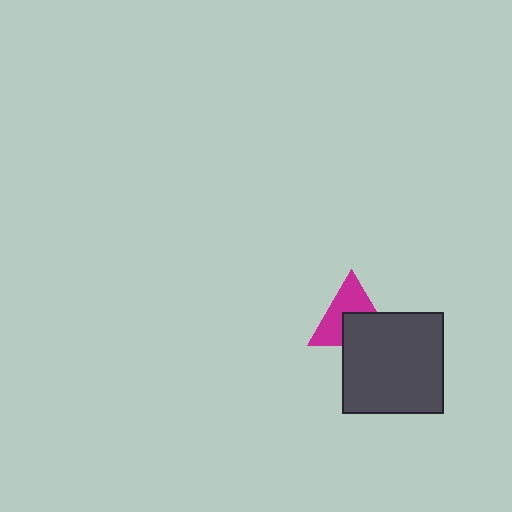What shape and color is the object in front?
The object in front is a dark gray square.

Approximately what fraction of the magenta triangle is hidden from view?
Roughly 45% of the magenta triangle is hidden behind the dark gray square.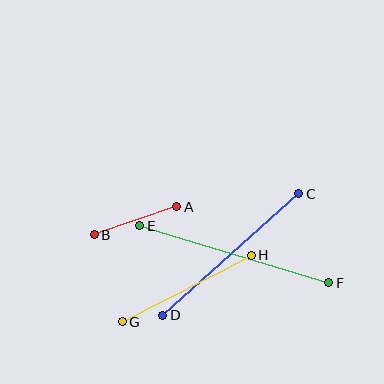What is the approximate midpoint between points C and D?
The midpoint is at approximately (231, 254) pixels.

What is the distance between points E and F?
The distance is approximately 197 pixels.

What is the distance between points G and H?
The distance is approximately 145 pixels.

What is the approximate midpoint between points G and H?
The midpoint is at approximately (187, 288) pixels.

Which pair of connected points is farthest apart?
Points E and F are farthest apart.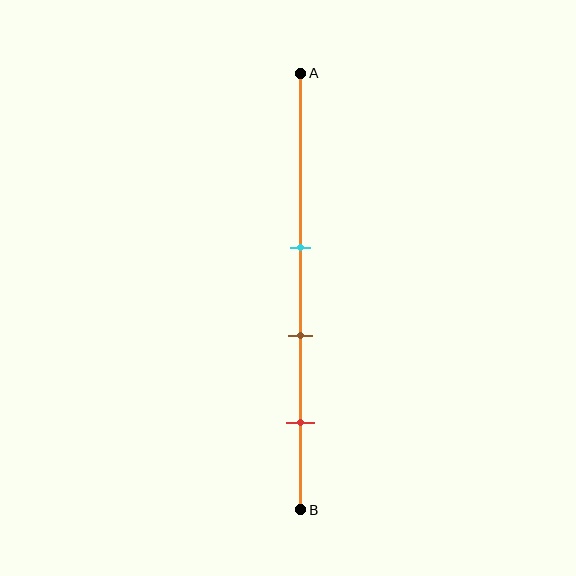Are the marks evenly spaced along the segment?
Yes, the marks are approximately evenly spaced.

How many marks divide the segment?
There are 3 marks dividing the segment.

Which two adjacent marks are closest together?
The cyan and brown marks are the closest adjacent pair.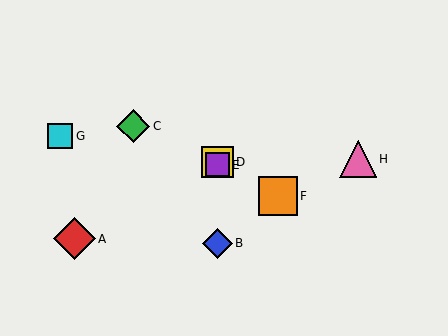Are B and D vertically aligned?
Yes, both are at x≈217.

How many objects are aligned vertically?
3 objects (B, D, E) are aligned vertically.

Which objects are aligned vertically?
Objects B, D, E are aligned vertically.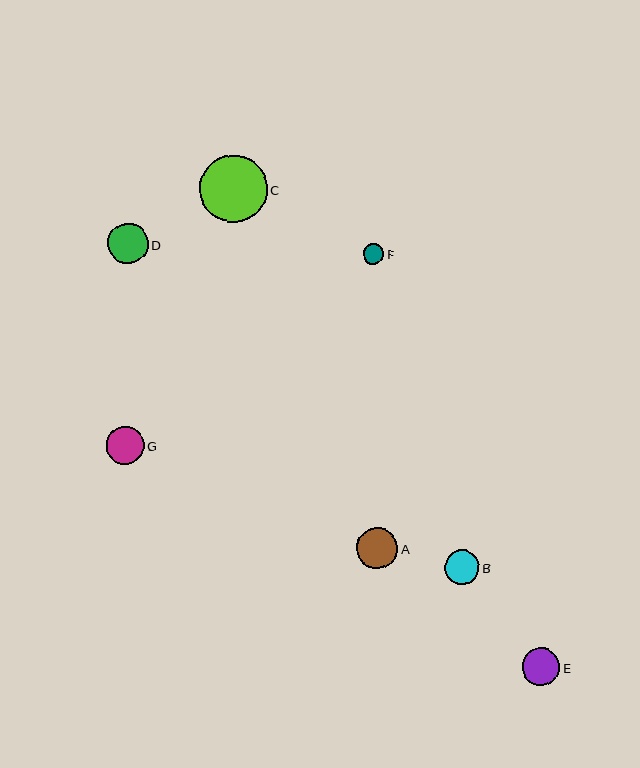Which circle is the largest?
Circle C is the largest with a size of approximately 67 pixels.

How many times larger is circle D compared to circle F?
Circle D is approximately 2.0 times the size of circle F.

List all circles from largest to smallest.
From largest to smallest: C, A, D, G, E, B, F.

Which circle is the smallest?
Circle F is the smallest with a size of approximately 20 pixels.